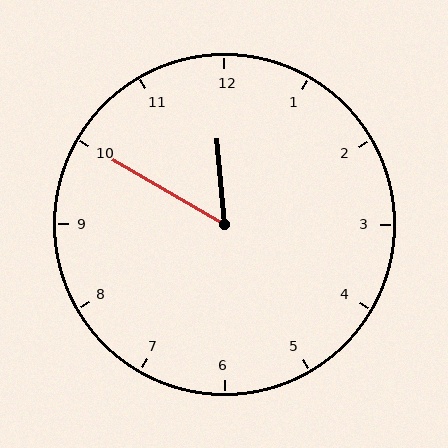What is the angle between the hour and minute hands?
Approximately 55 degrees.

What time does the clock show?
11:50.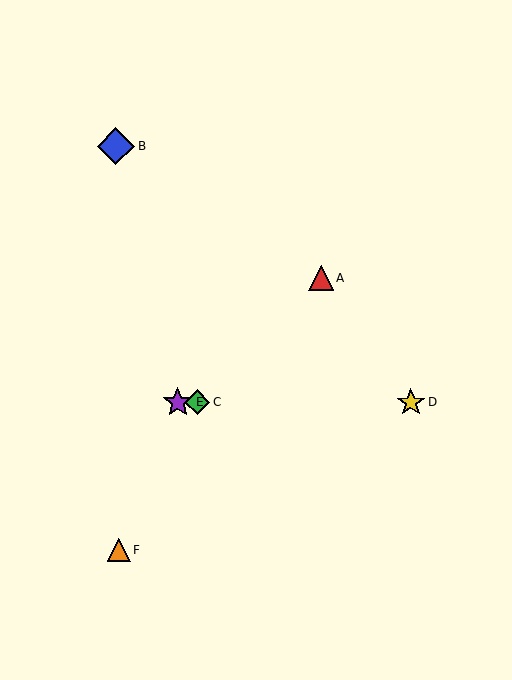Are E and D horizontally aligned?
Yes, both are at y≈402.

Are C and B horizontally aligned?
No, C is at y≈402 and B is at y≈146.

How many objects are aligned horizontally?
3 objects (C, D, E) are aligned horizontally.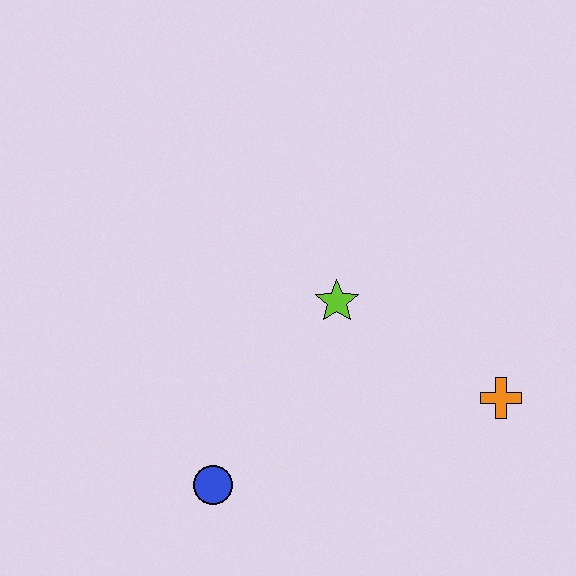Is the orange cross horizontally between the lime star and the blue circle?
No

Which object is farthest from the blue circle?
The orange cross is farthest from the blue circle.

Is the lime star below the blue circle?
No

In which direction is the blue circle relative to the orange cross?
The blue circle is to the left of the orange cross.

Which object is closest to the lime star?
The orange cross is closest to the lime star.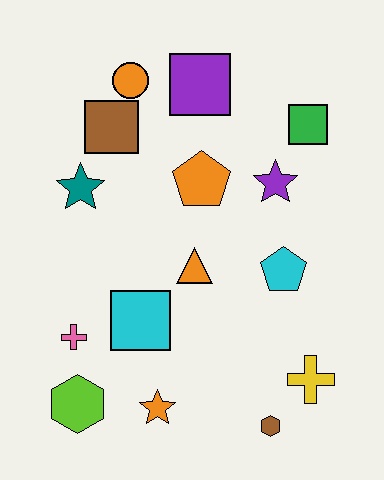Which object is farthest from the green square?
The lime hexagon is farthest from the green square.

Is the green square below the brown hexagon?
No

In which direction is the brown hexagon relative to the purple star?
The brown hexagon is below the purple star.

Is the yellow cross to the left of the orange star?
No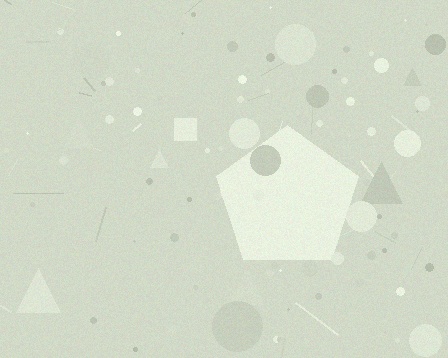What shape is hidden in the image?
A pentagon is hidden in the image.